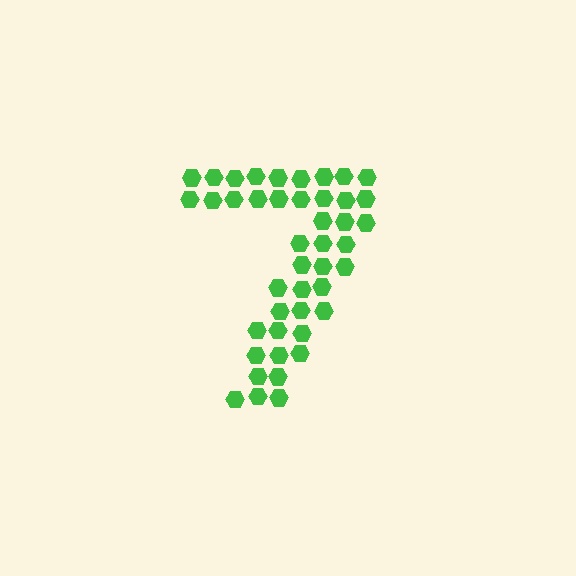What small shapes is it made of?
It is made of small hexagons.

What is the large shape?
The large shape is the digit 7.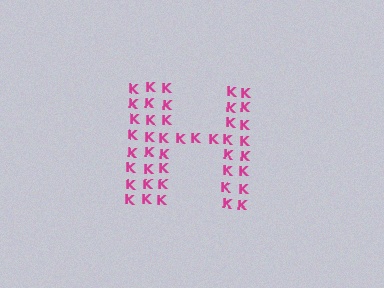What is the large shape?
The large shape is the letter H.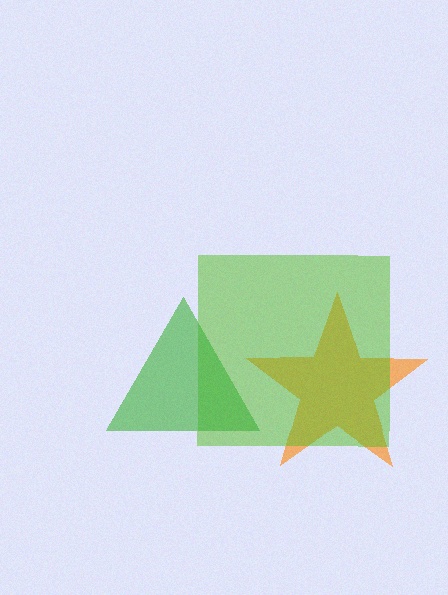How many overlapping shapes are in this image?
There are 3 overlapping shapes in the image.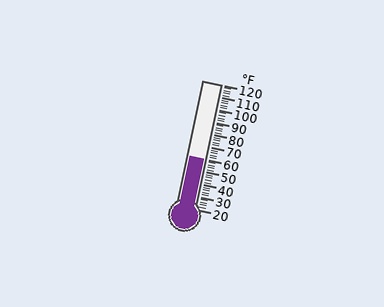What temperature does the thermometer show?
The thermometer shows approximately 60°F.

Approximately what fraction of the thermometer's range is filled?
The thermometer is filled to approximately 40% of its range.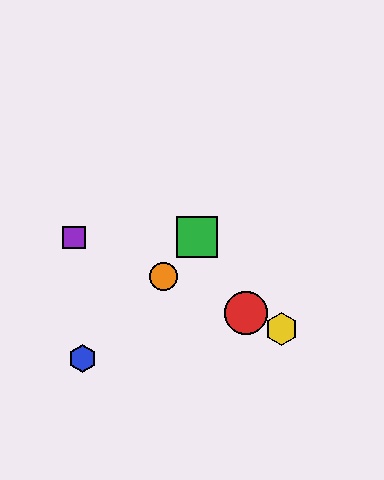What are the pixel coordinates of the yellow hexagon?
The yellow hexagon is at (281, 329).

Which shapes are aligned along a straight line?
The red circle, the yellow hexagon, the purple square, the orange circle are aligned along a straight line.